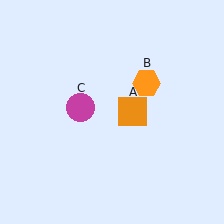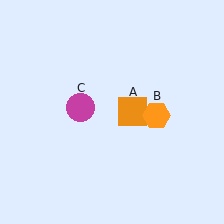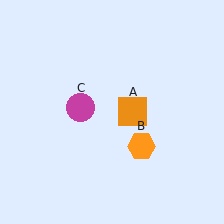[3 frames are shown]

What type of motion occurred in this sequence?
The orange hexagon (object B) rotated clockwise around the center of the scene.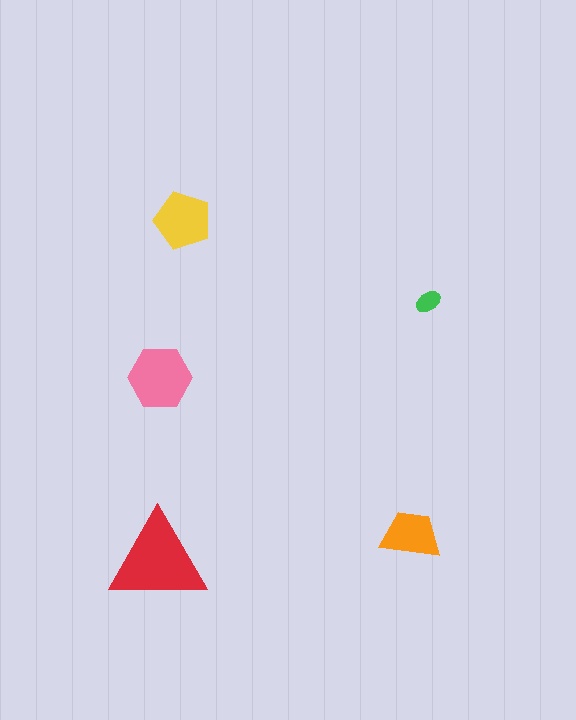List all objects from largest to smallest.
The red triangle, the pink hexagon, the yellow pentagon, the orange trapezoid, the green ellipse.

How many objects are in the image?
There are 5 objects in the image.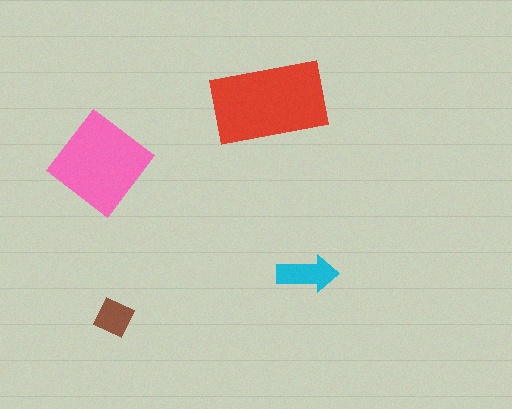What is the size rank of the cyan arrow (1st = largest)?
3rd.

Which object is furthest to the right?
The cyan arrow is rightmost.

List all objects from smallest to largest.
The brown diamond, the cyan arrow, the pink diamond, the red rectangle.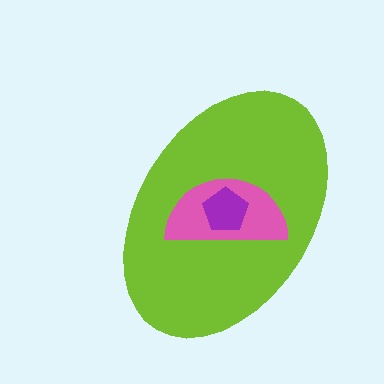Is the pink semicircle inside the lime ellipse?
Yes.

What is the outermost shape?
The lime ellipse.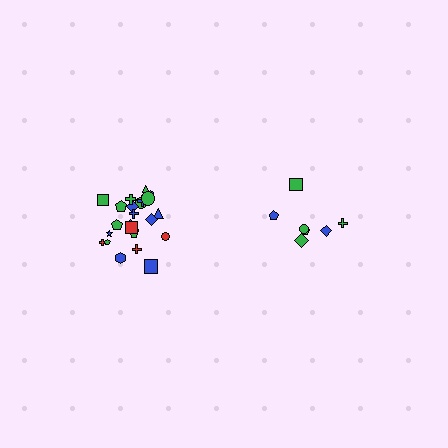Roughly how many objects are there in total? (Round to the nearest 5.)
Roughly 30 objects in total.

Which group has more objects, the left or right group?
The left group.